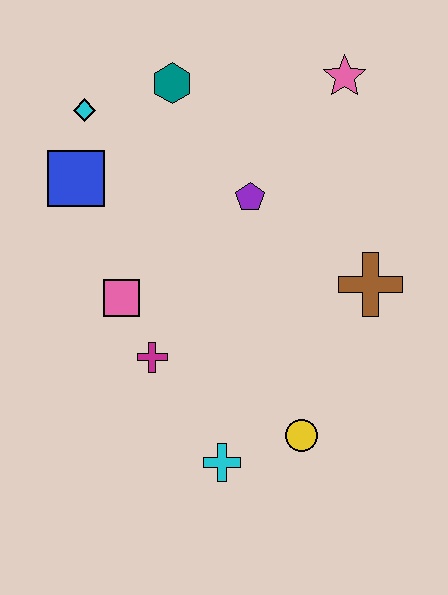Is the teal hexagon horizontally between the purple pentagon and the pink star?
No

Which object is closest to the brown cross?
The purple pentagon is closest to the brown cross.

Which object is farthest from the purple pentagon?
The cyan cross is farthest from the purple pentagon.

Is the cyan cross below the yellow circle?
Yes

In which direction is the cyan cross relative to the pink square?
The cyan cross is below the pink square.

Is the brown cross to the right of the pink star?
Yes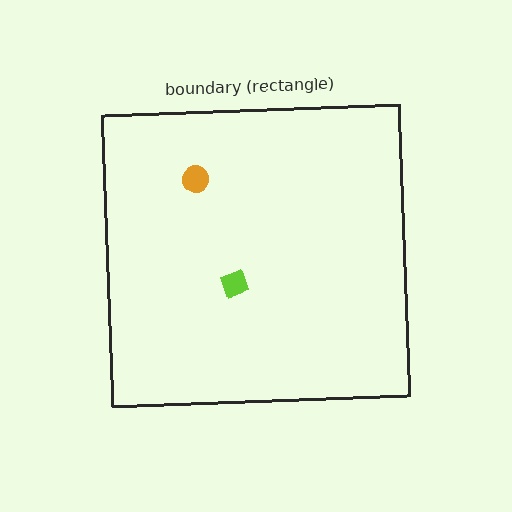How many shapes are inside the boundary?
2 inside, 0 outside.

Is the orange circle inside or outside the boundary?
Inside.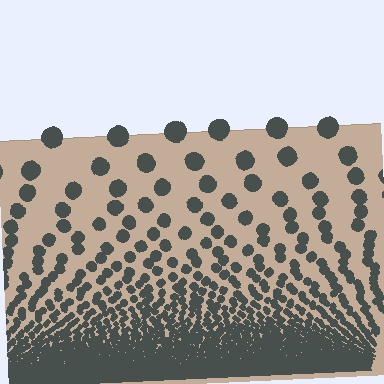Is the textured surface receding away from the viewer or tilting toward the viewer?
The surface appears to tilt toward the viewer. Texture elements get larger and sparser toward the top.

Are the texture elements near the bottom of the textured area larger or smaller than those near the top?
Smaller. The gradient is inverted — elements near the bottom are smaller and denser.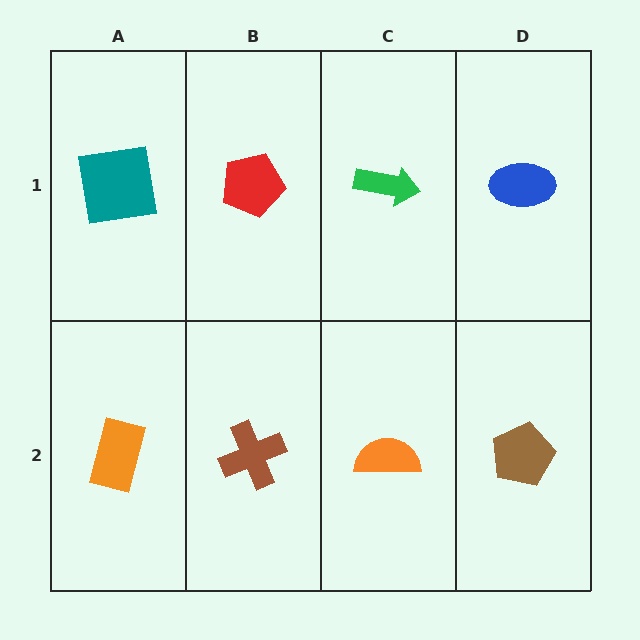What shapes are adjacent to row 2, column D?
A blue ellipse (row 1, column D), an orange semicircle (row 2, column C).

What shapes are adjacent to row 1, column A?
An orange rectangle (row 2, column A), a red pentagon (row 1, column B).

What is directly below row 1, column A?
An orange rectangle.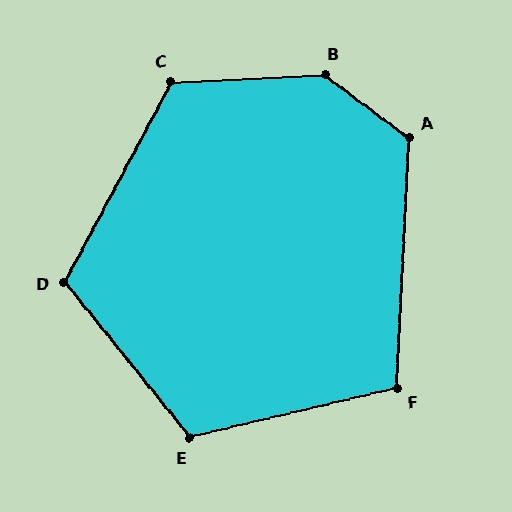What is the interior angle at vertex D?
Approximately 113 degrees (obtuse).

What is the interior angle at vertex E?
Approximately 115 degrees (obtuse).